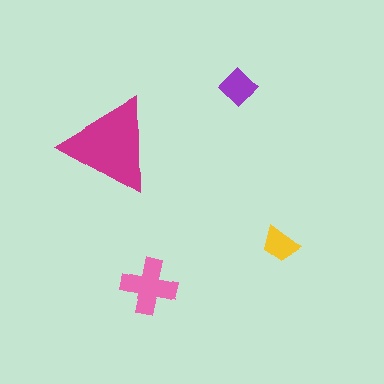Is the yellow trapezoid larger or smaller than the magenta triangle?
Smaller.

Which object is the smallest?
The yellow trapezoid.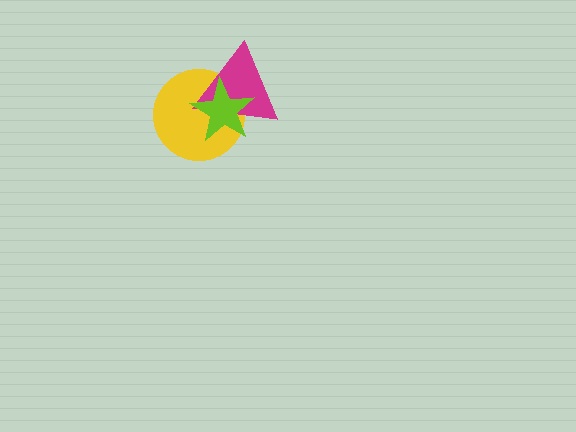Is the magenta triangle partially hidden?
Yes, it is partially covered by another shape.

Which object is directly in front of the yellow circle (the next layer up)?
The magenta triangle is directly in front of the yellow circle.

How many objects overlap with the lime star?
2 objects overlap with the lime star.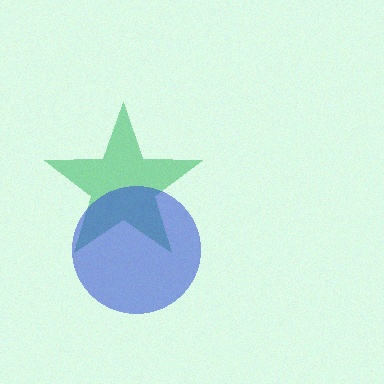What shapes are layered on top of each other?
The layered shapes are: a green star, a blue circle.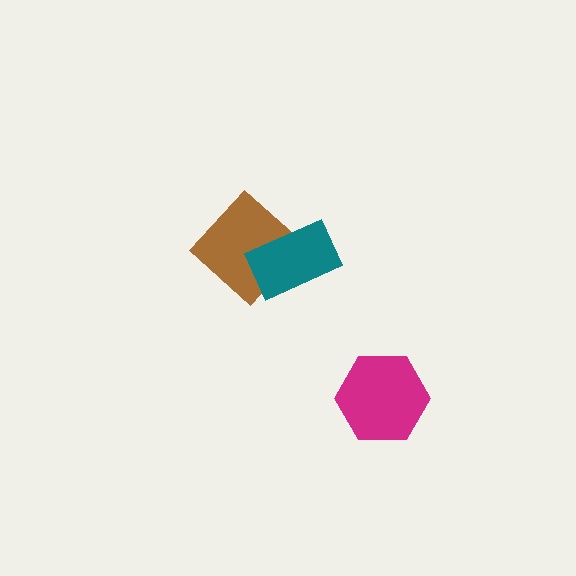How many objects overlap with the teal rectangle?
1 object overlaps with the teal rectangle.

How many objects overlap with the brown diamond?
1 object overlaps with the brown diamond.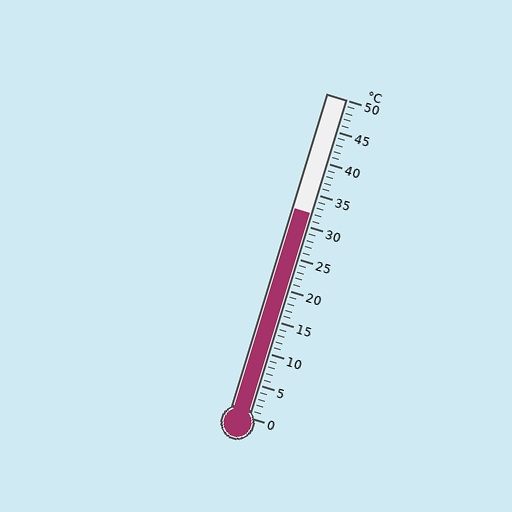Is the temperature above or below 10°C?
The temperature is above 10°C.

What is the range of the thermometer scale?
The thermometer scale ranges from 0°C to 50°C.